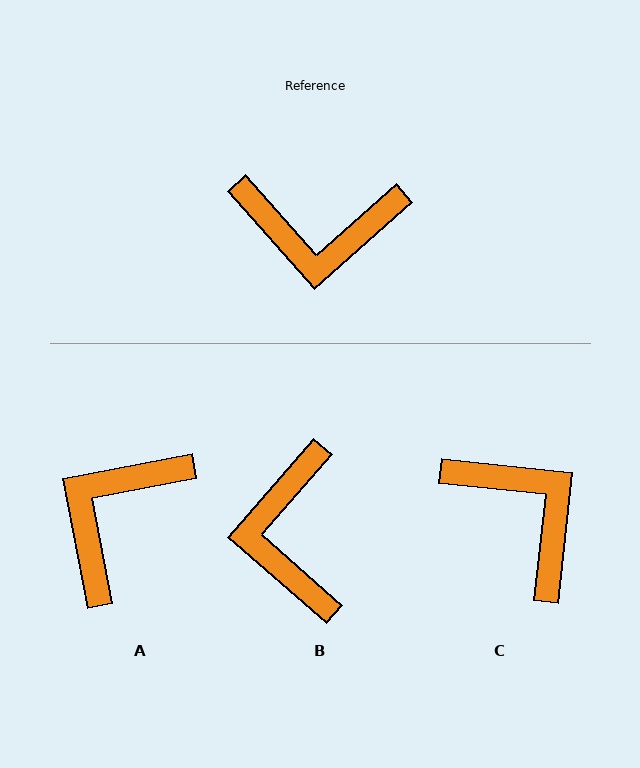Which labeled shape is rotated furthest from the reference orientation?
C, about 132 degrees away.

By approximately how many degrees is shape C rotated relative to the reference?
Approximately 132 degrees counter-clockwise.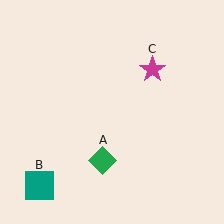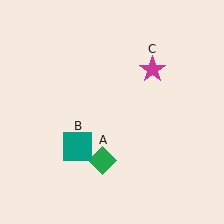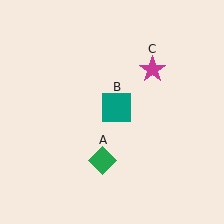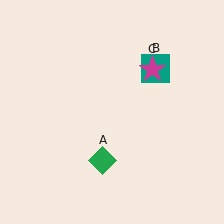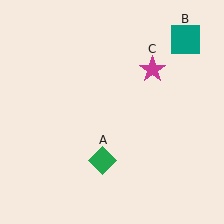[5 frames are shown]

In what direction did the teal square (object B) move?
The teal square (object B) moved up and to the right.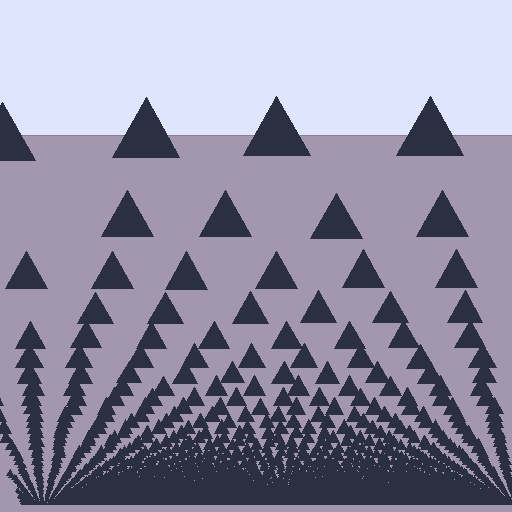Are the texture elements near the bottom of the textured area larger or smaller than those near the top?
Smaller. The gradient is inverted — elements near the bottom are smaller and denser.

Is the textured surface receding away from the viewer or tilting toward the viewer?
The surface appears to tilt toward the viewer. Texture elements get larger and sparser toward the top.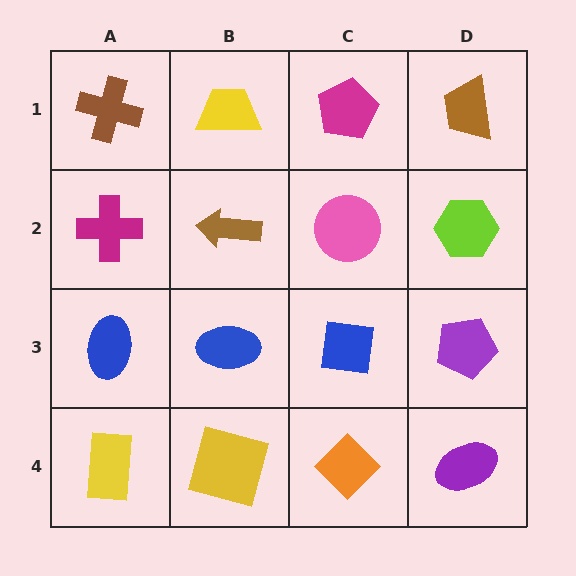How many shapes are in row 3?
4 shapes.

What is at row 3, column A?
A blue ellipse.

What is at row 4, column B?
A yellow square.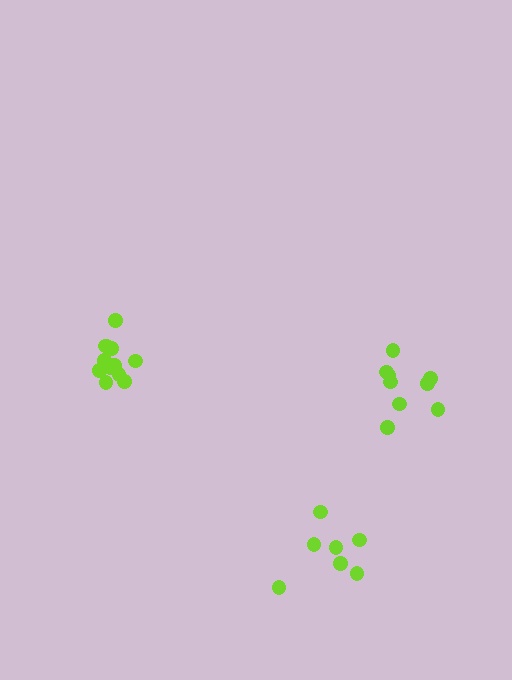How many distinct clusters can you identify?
There are 3 distinct clusters.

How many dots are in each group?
Group 1: 7 dots, Group 2: 12 dots, Group 3: 9 dots (28 total).